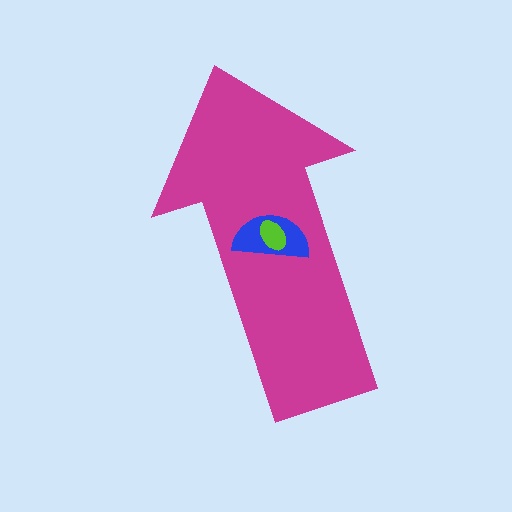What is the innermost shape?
The lime ellipse.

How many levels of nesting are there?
3.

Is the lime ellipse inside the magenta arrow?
Yes.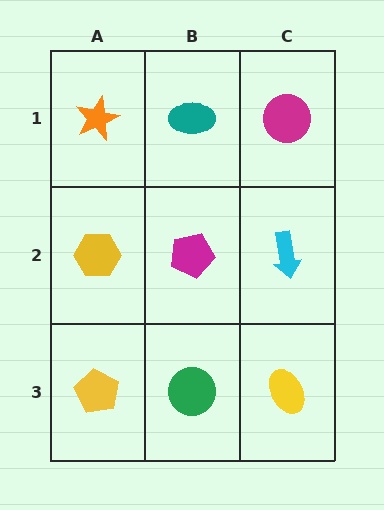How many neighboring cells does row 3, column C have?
2.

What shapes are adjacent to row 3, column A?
A yellow hexagon (row 2, column A), a green circle (row 3, column B).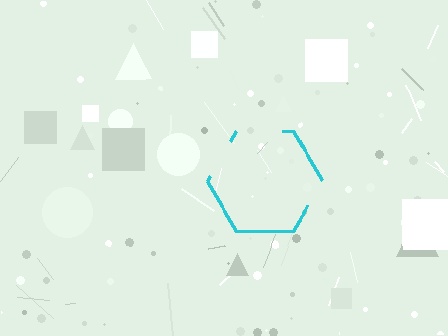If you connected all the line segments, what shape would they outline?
They would outline a hexagon.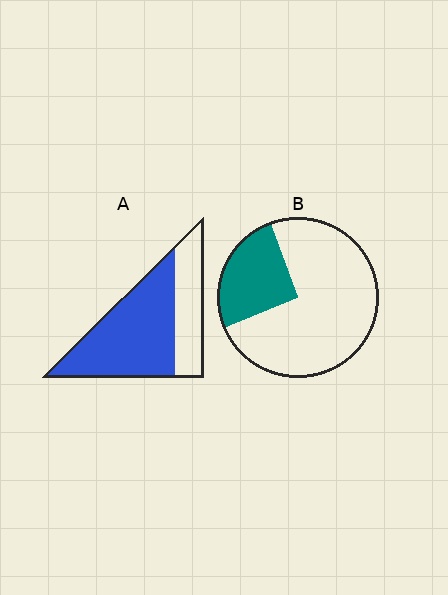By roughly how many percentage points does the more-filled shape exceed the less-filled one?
By roughly 40 percentage points (A over B).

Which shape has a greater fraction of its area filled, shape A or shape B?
Shape A.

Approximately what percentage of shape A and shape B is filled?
A is approximately 70% and B is approximately 25%.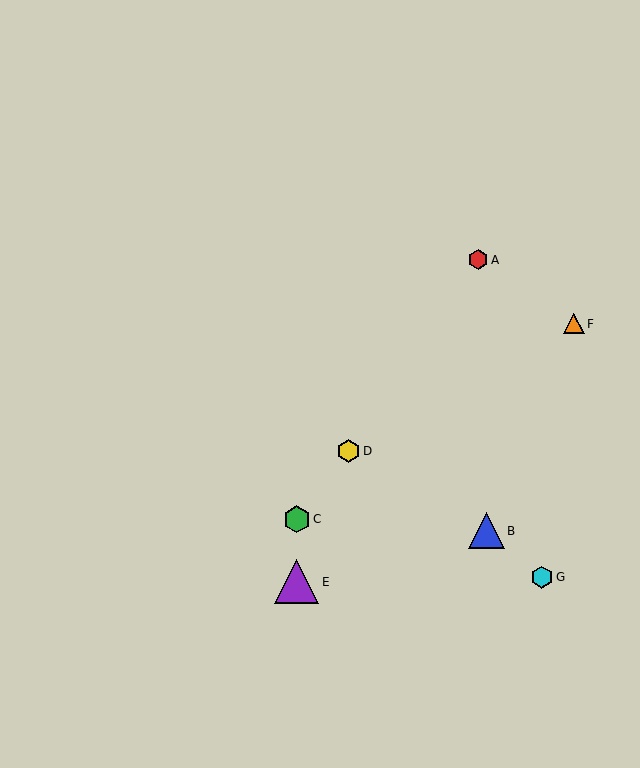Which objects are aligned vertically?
Objects C, E are aligned vertically.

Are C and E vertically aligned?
Yes, both are at x≈296.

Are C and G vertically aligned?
No, C is at x≈296 and G is at x≈542.